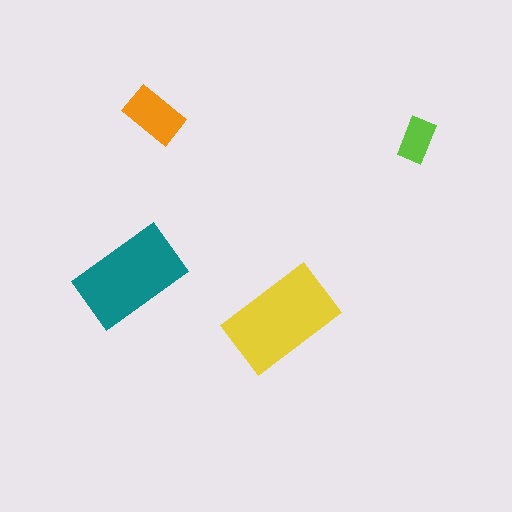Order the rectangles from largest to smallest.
the yellow one, the teal one, the orange one, the lime one.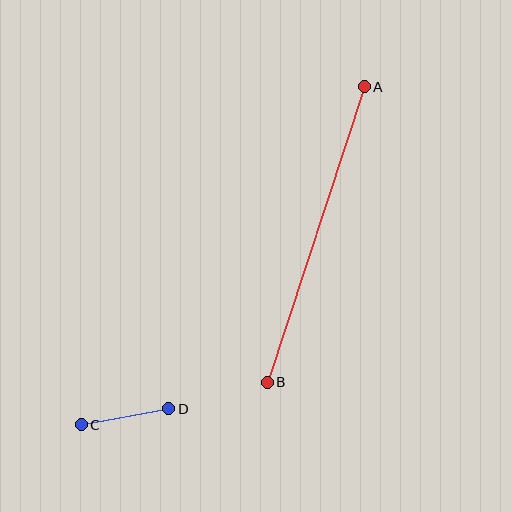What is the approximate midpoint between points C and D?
The midpoint is at approximately (125, 417) pixels.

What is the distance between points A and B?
The distance is approximately 311 pixels.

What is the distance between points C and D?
The distance is approximately 89 pixels.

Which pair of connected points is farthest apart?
Points A and B are farthest apart.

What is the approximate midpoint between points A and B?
The midpoint is at approximately (316, 234) pixels.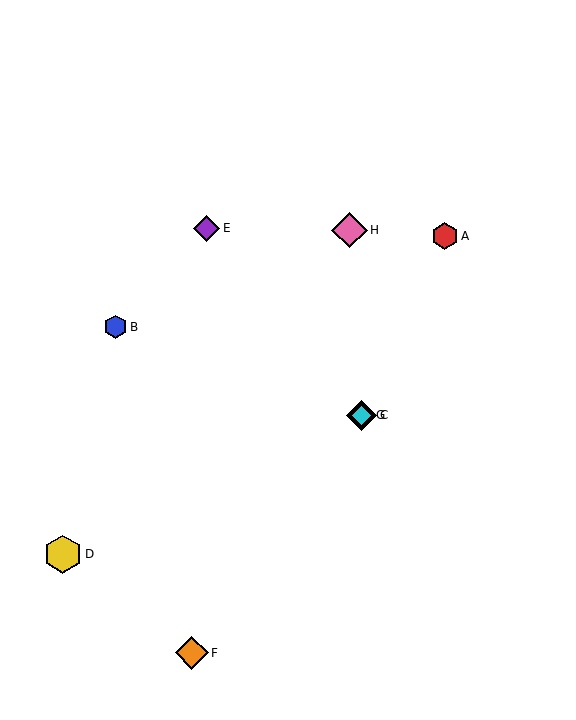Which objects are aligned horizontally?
Objects C, G are aligned horizontally.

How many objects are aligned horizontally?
2 objects (C, G) are aligned horizontally.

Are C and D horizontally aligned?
No, C is at y≈415 and D is at y≈554.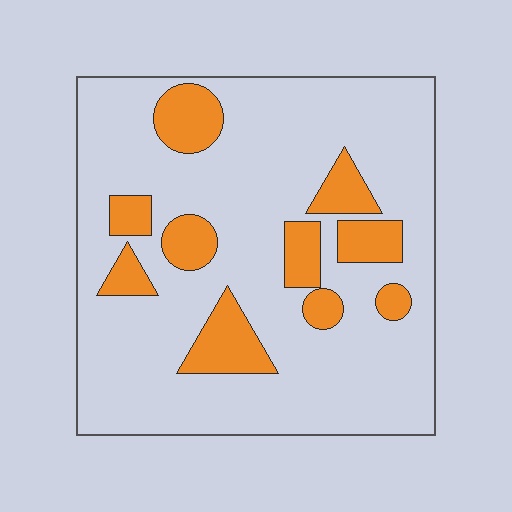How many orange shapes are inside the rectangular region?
10.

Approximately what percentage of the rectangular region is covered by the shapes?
Approximately 20%.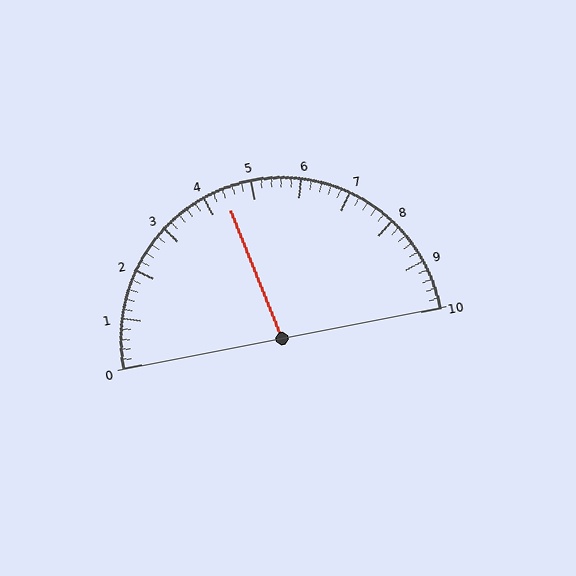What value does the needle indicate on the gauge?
The needle indicates approximately 4.4.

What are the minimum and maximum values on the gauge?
The gauge ranges from 0 to 10.